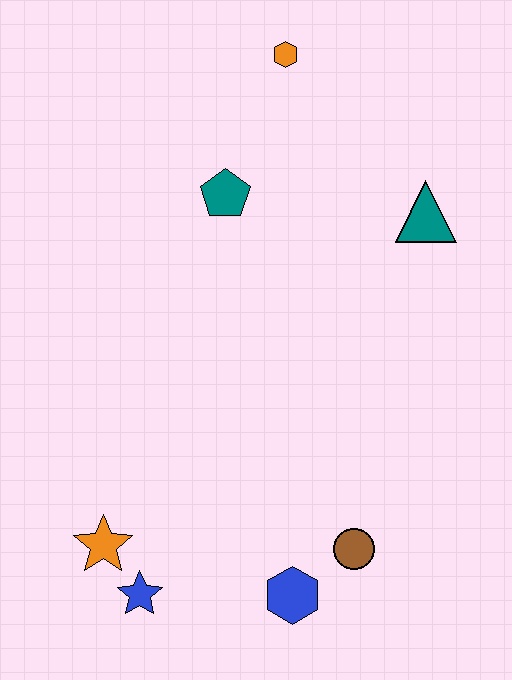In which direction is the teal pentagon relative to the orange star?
The teal pentagon is above the orange star.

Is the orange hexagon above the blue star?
Yes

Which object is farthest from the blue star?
The orange hexagon is farthest from the blue star.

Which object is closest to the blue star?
The orange star is closest to the blue star.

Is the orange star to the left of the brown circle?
Yes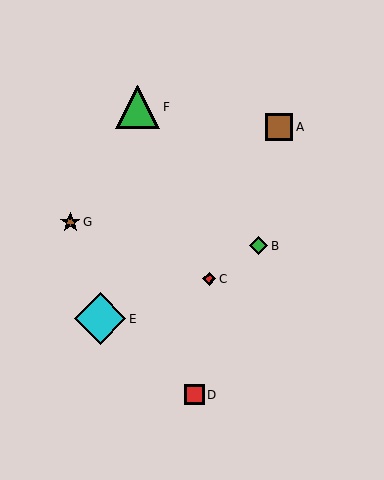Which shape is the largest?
The cyan diamond (labeled E) is the largest.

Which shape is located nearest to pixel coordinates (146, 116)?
The green triangle (labeled F) at (138, 107) is nearest to that location.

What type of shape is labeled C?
Shape C is a red diamond.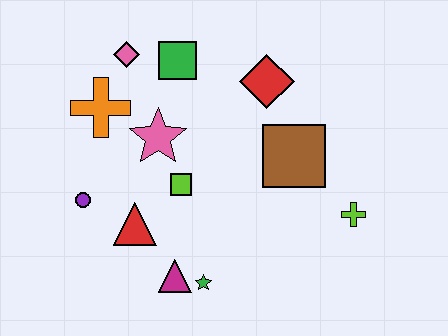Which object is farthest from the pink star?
The lime cross is farthest from the pink star.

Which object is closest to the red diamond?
The brown square is closest to the red diamond.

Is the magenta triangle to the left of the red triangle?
No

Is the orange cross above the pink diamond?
No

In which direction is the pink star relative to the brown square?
The pink star is to the left of the brown square.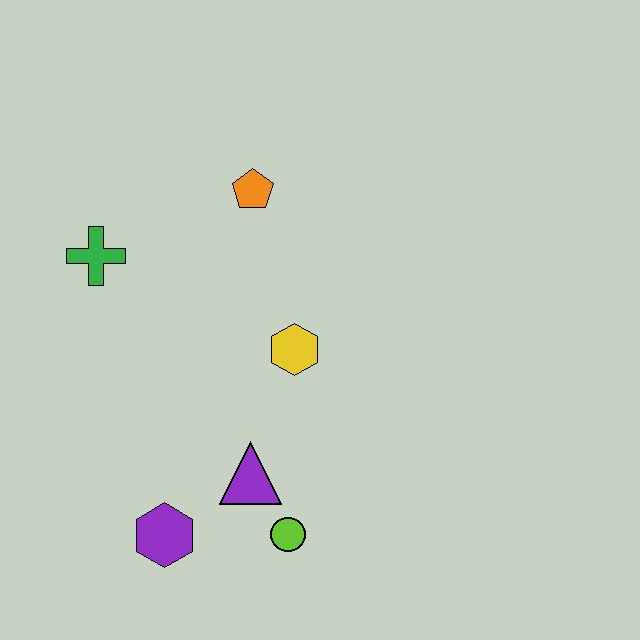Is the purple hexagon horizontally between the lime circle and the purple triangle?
No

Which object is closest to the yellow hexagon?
The purple triangle is closest to the yellow hexagon.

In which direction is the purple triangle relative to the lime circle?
The purple triangle is above the lime circle.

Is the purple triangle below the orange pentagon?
Yes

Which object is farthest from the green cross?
The lime circle is farthest from the green cross.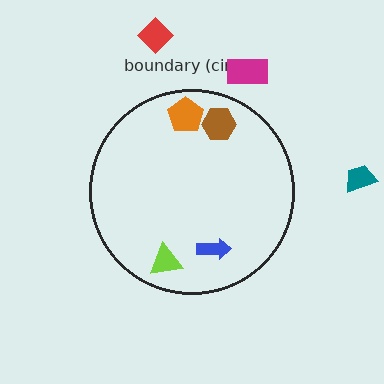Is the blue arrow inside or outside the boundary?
Inside.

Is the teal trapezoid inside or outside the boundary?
Outside.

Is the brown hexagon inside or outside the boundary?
Inside.